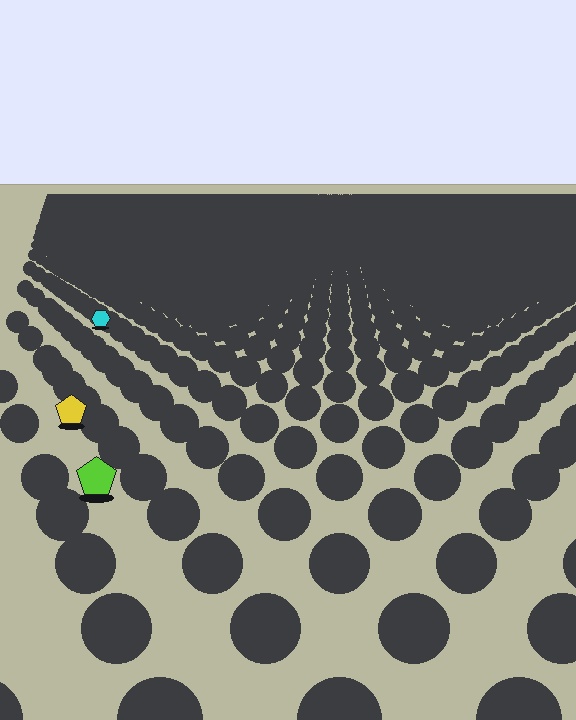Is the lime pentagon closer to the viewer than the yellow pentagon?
Yes. The lime pentagon is closer — you can tell from the texture gradient: the ground texture is coarser near it.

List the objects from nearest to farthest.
From nearest to farthest: the lime pentagon, the yellow pentagon, the cyan hexagon.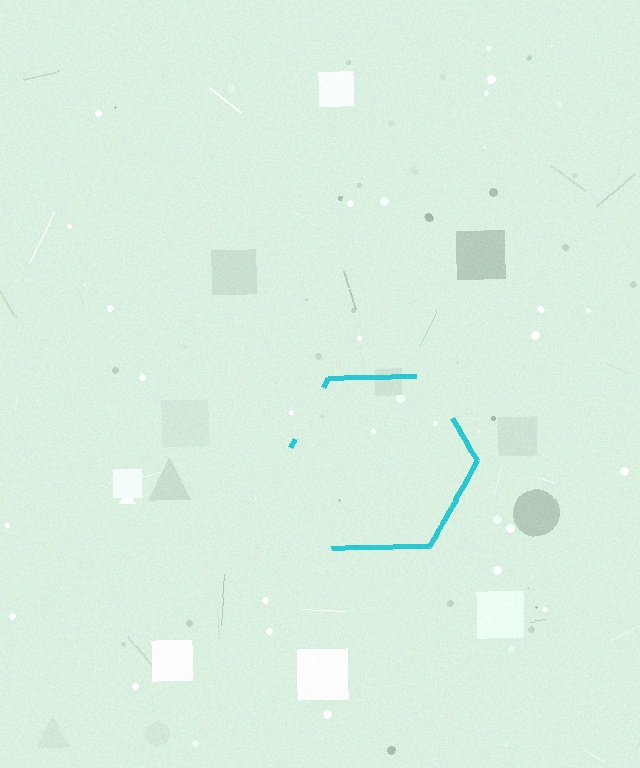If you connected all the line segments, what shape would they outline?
They would outline a hexagon.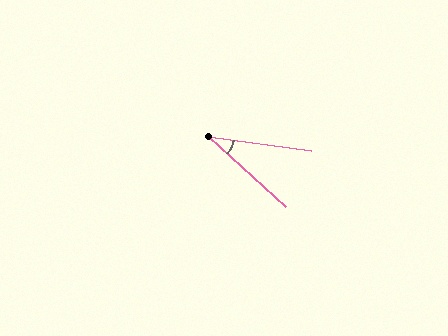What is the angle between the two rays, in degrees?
Approximately 34 degrees.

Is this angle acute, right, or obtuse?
It is acute.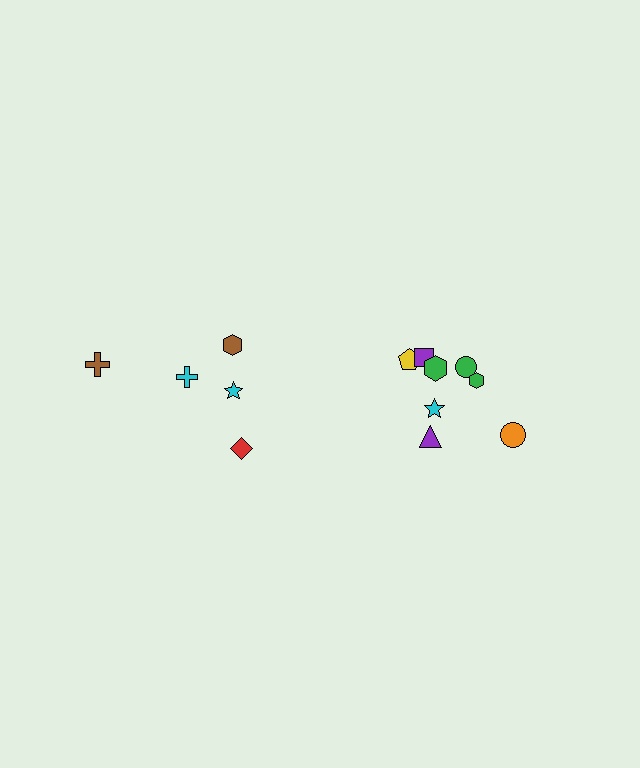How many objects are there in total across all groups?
There are 13 objects.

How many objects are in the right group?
There are 8 objects.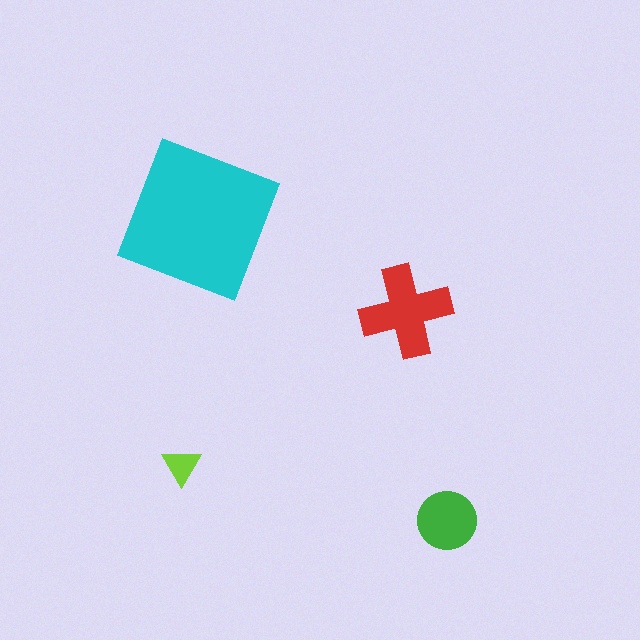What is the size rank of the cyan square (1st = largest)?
1st.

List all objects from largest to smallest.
The cyan square, the red cross, the green circle, the lime triangle.